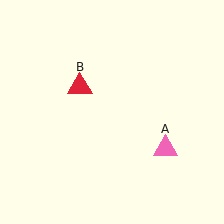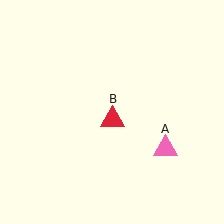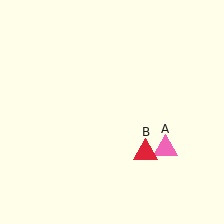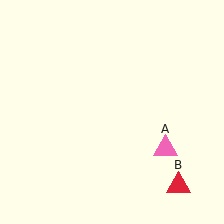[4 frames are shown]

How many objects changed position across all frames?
1 object changed position: red triangle (object B).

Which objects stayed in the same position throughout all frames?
Pink triangle (object A) remained stationary.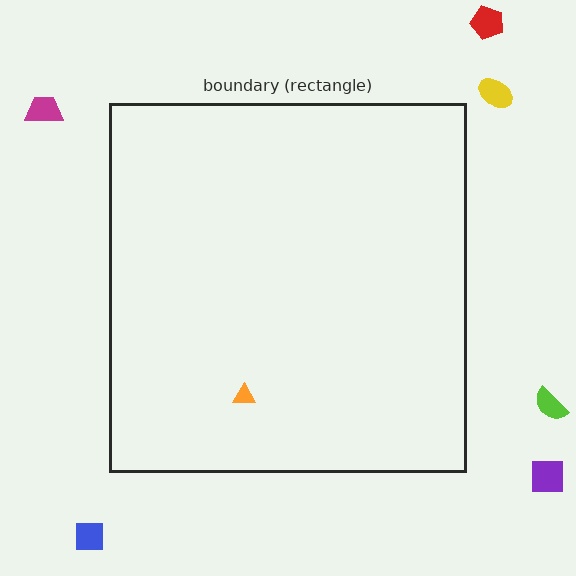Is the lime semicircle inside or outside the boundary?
Outside.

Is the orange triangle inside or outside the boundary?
Inside.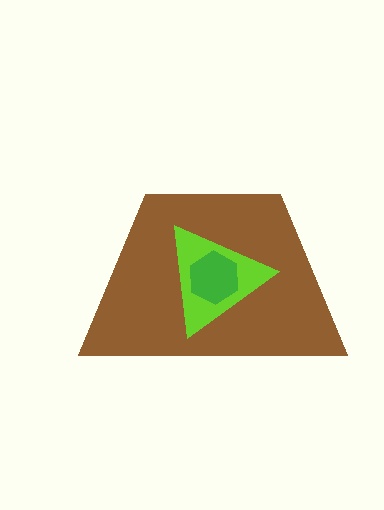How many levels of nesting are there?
3.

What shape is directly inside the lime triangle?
The green hexagon.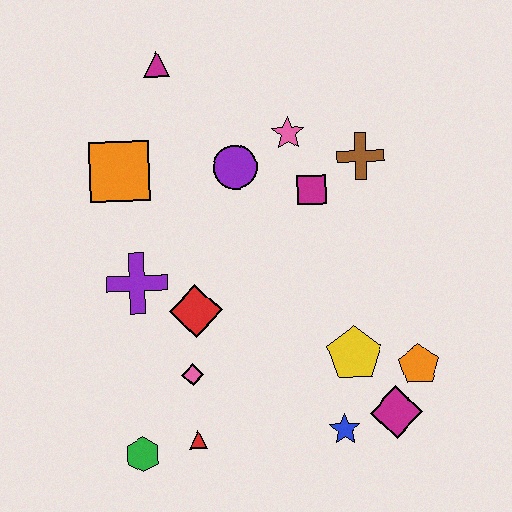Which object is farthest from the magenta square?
The green hexagon is farthest from the magenta square.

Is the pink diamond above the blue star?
Yes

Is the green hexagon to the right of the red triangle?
No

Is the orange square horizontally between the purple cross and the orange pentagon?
No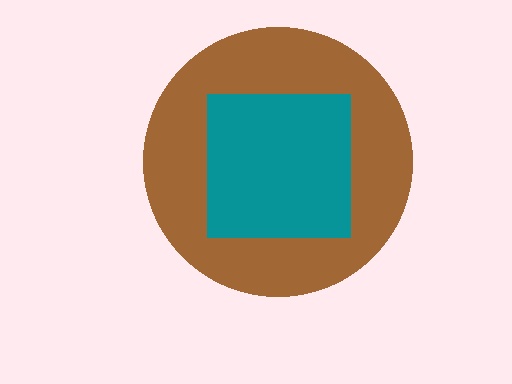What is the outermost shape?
The brown circle.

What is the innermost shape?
The teal square.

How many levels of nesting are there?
2.